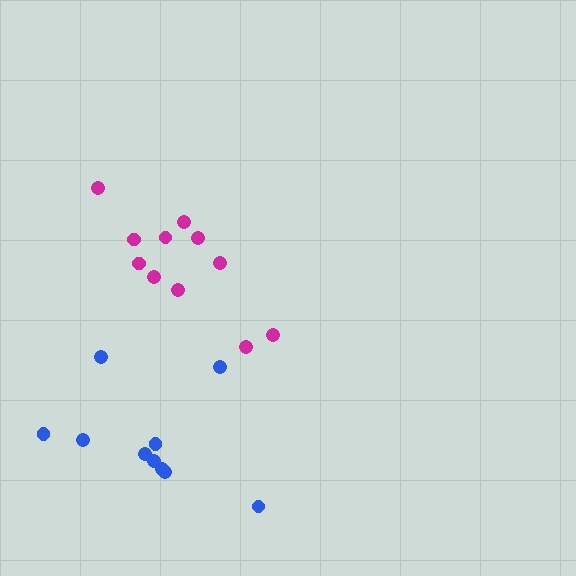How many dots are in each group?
Group 1: 11 dots, Group 2: 10 dots (21 total).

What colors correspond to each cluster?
The clusters are colored: magenta, blue.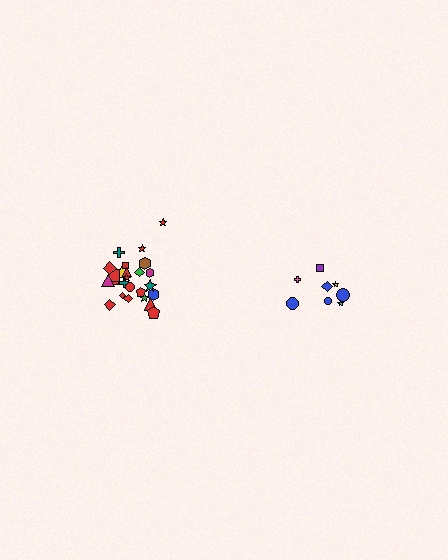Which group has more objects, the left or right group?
The left group.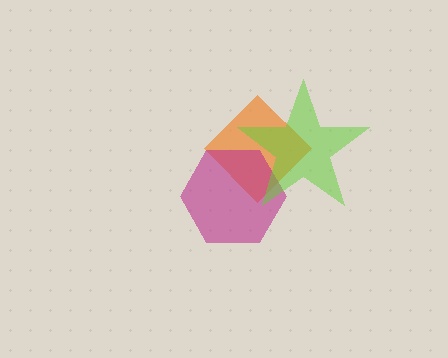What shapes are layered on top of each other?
The layered shapes are: an orange diamond, a magenta hexagon, a lime star.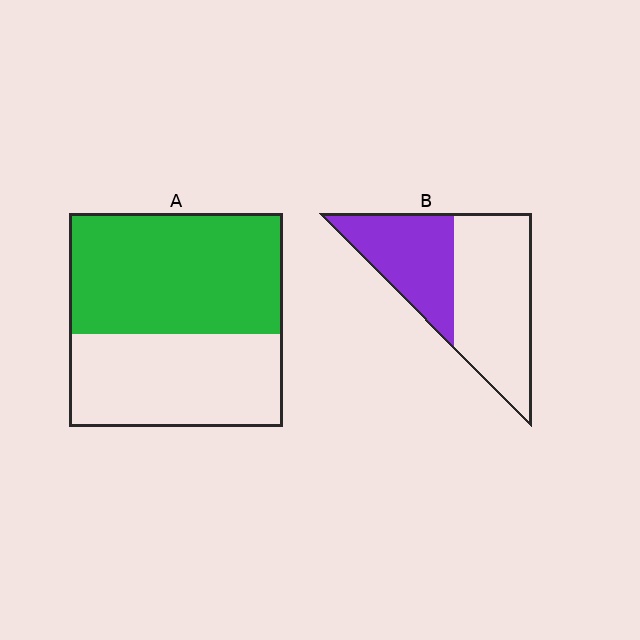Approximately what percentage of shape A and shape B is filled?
A is approximately 55% and B is approximately 40%.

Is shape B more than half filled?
No.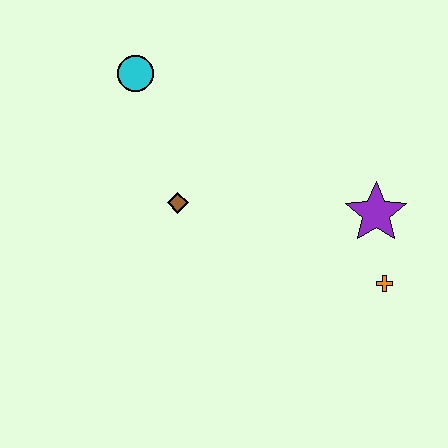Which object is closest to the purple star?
The orange cross is closest to the purple star.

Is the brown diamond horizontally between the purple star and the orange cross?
No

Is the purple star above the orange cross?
Yes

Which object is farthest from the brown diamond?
The orange cross is farthest from the brown diamond.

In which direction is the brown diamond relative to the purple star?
The brown diamond is to the left of the purple star.